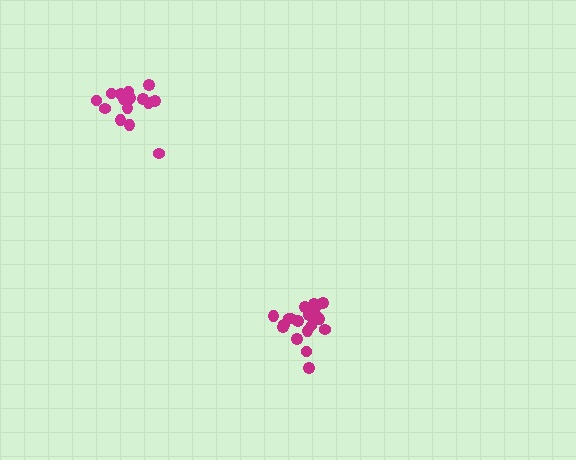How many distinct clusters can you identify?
There are 2 distinct clusters.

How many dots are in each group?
Group 1: 21 dots, Group 2: 15 dots (36 total).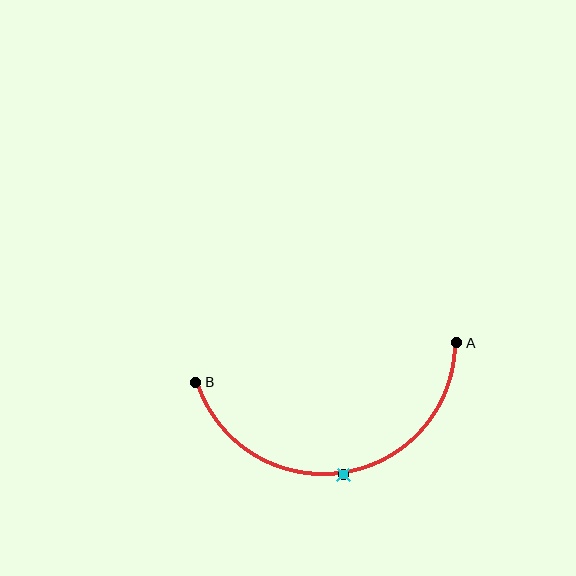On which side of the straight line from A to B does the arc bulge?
The arc bulges below the straight line connecting A and B.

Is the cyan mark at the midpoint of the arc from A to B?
Yes. The cyan mark lies on the arc at equal arc-length from both A and B — it is the arc midpoint.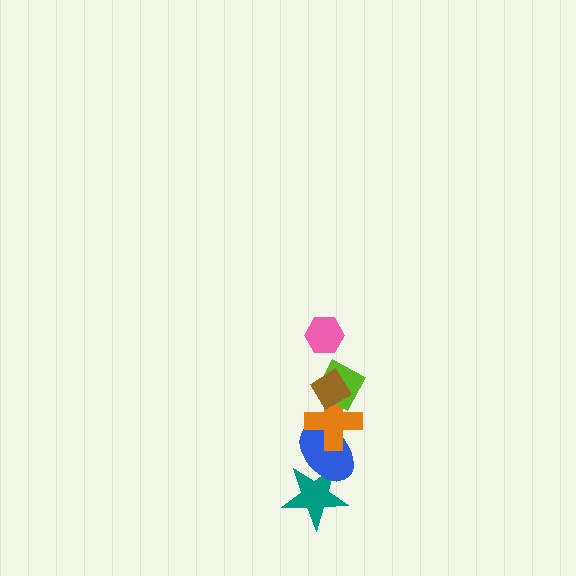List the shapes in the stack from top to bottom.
From top to bottom: the pink hexagon, the brown diamond, the lime diamond, the orange cross, the blue ellipse, the teal star.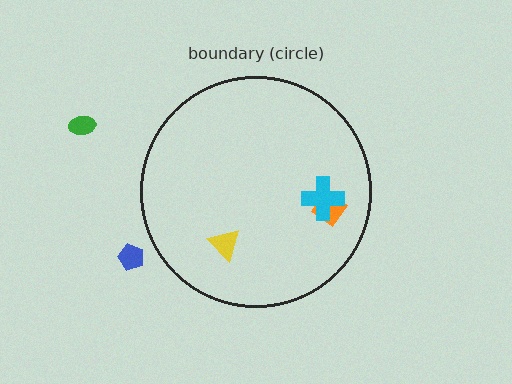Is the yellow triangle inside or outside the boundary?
Inside.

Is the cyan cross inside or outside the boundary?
Inside.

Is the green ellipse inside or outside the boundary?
Outside.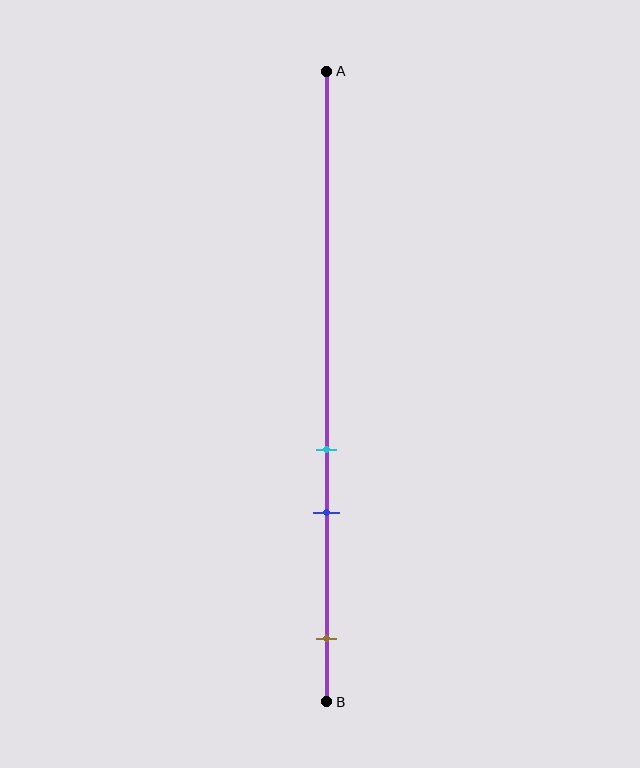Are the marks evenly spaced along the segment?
No, the marks are not evenly spaced.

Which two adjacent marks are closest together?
The cyan and blue marks are the closest adjacent pair.